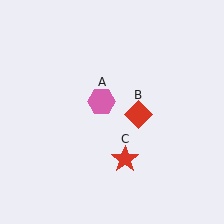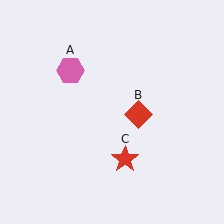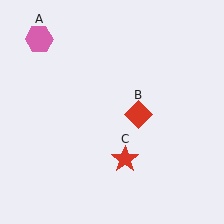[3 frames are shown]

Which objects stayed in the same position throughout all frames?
Red diamond (object B) and red star (object C) remained stationary.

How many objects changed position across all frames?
1 object changed position: pink hexagon (object A).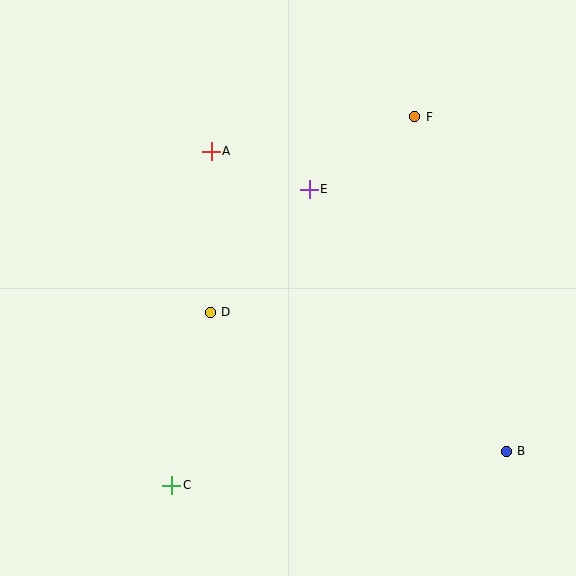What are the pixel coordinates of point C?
Point C is at (172, 485).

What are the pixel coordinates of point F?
Point F is at (415, 117).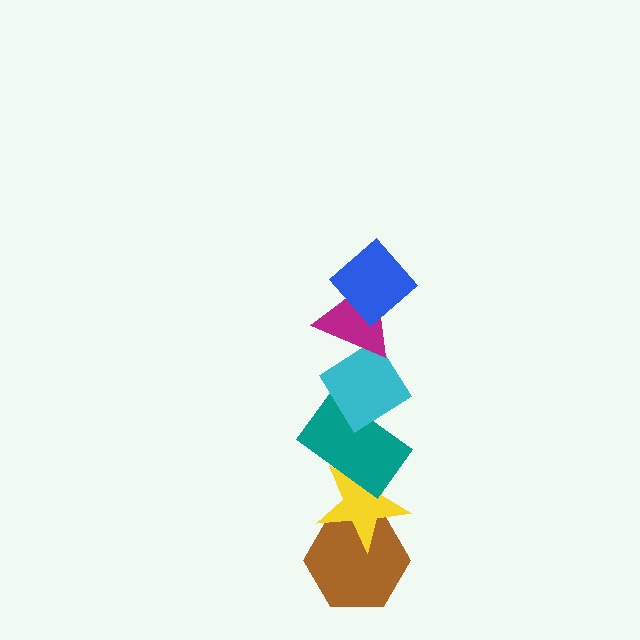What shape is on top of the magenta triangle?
The blue diamond is on top of the magenta triangle.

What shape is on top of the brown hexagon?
The yellow star is on top of the brown hexagon.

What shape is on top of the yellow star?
The teal rectangle is on top of the yellow star.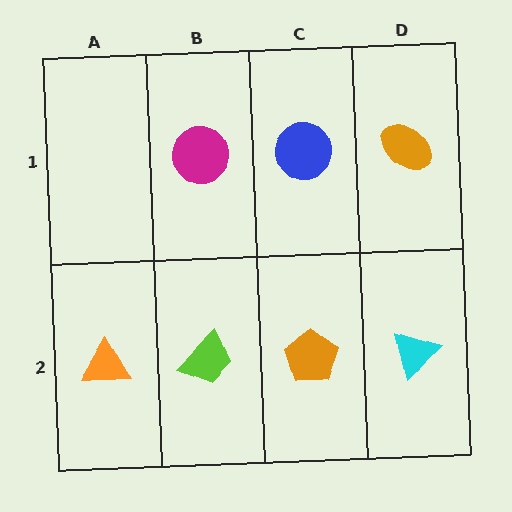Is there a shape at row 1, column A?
No, that cell is empty.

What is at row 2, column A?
An orange triangle.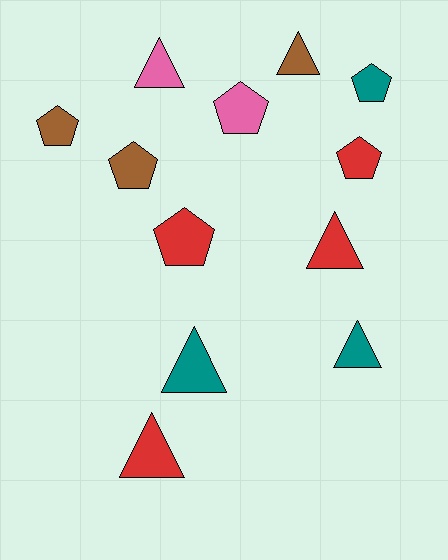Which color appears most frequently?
Red, with 4 objects.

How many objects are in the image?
There are 12 objects.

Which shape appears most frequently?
Triangle, with 6 objects.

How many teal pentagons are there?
There is 1 teal pentagon.